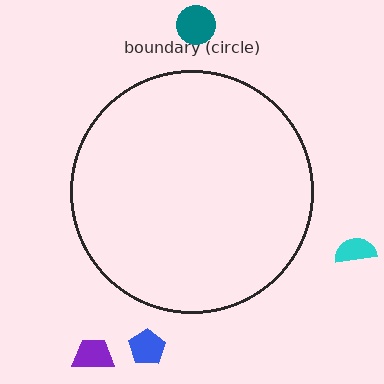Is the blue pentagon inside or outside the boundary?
Outside.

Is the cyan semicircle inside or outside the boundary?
Outside.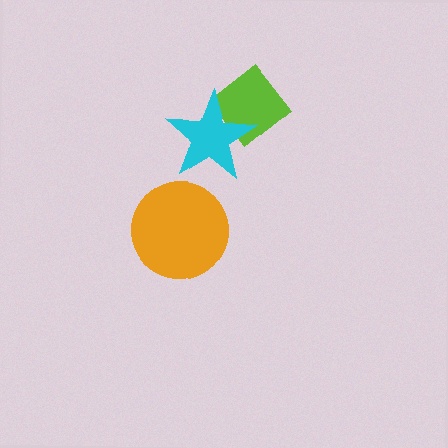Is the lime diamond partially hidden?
Yes, it is partially covered by another shape.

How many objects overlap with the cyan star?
1 object overlaps with the cyan star.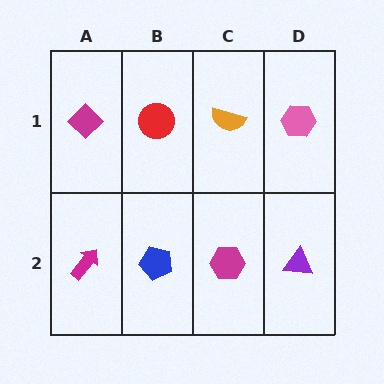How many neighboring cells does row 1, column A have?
2.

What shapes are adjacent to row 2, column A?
A magenta diamond (row 1, column A), a blue pentagon (row 2, column B).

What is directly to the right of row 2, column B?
A magenta hexagon.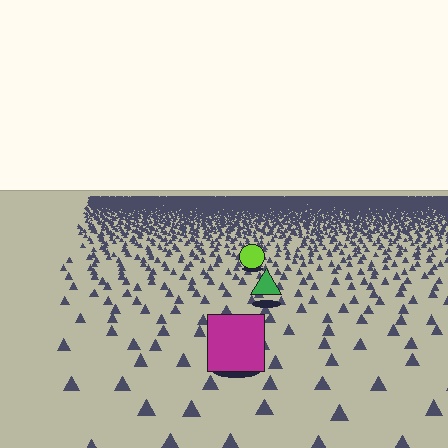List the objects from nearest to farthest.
From nearest to farthest: the magenta square, the green triangle, the lime circle.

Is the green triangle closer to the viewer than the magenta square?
No. The magenta square is closer — you can tell from the texture gradient: the ground texture is coarser near it.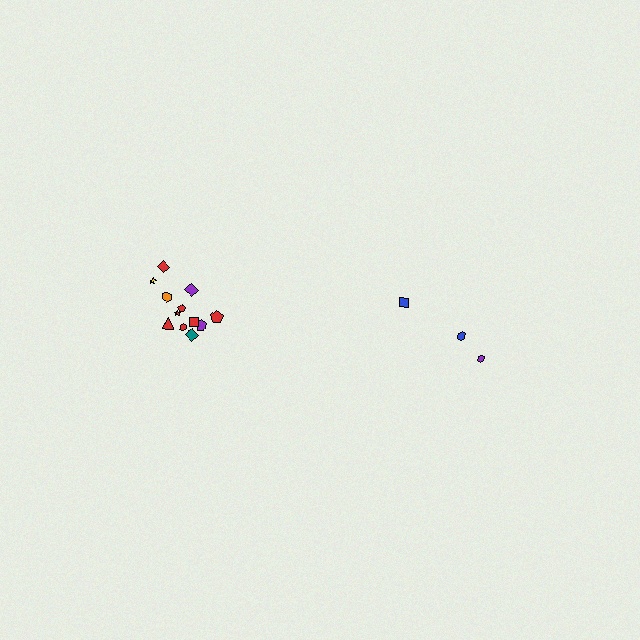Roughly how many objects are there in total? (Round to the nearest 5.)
Roughly 15 objects in total.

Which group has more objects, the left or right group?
The left group.